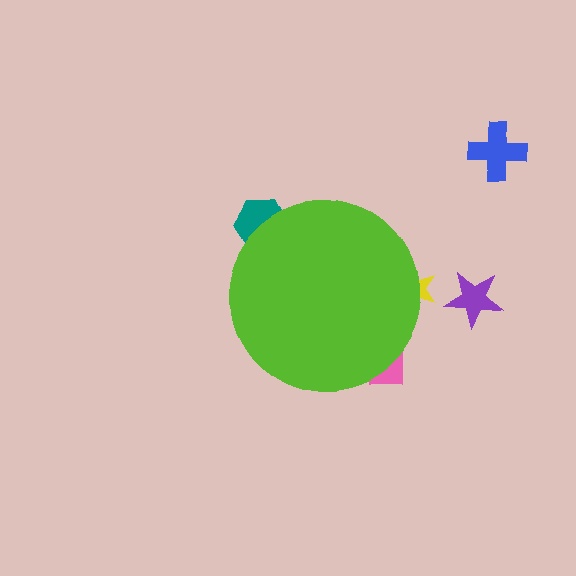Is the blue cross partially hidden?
No, the blue cross is fully visible.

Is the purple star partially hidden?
No, the purple star is fully visible.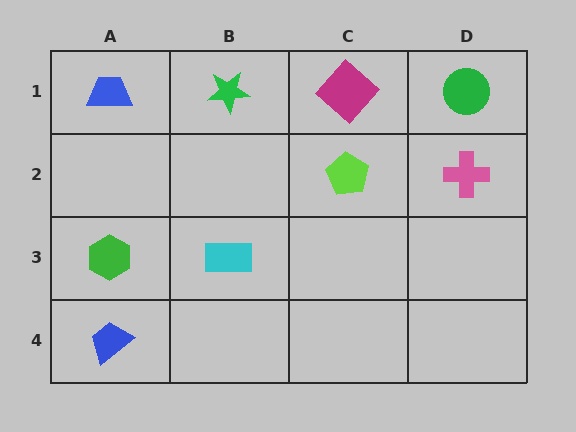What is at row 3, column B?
A cyan rectangle.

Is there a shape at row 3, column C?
No, that cell is empty.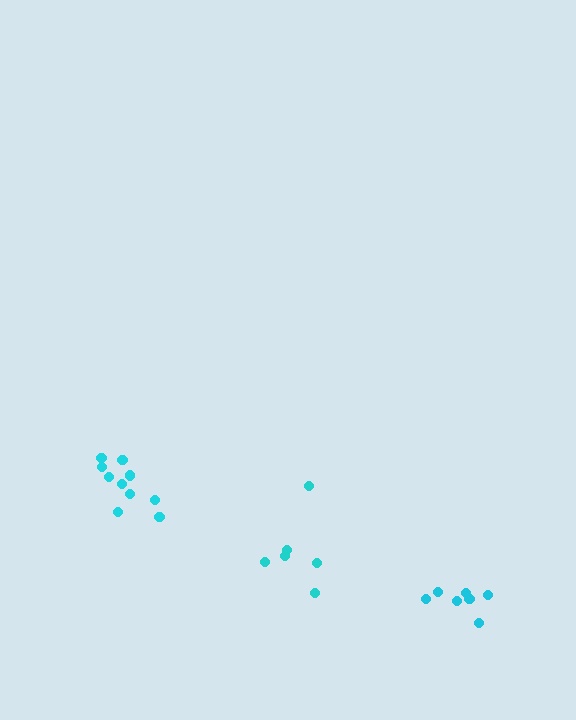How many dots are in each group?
Group 1: 7 dots, Group 2: 10 dots, Group 3: 6 dots (23 total).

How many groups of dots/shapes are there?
There are 3 groups.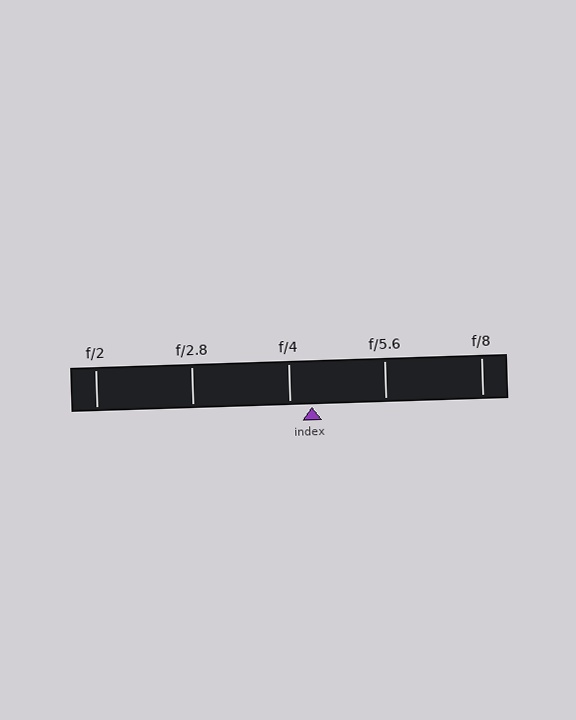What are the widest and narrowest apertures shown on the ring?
The widest aperture shown is f/2 and the narrowest is f/8.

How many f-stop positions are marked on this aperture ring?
There are 5 f-stop positions marked.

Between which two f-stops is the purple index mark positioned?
The index mark is between f/4 and f/5.6.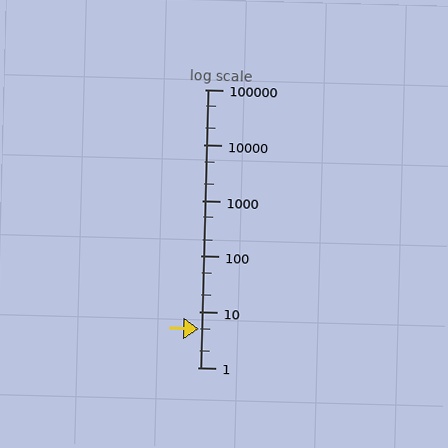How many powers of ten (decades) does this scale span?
The scale spans 5 decades, from 1 to 100000.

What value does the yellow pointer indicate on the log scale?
The pointer indicates approximately 4.9.